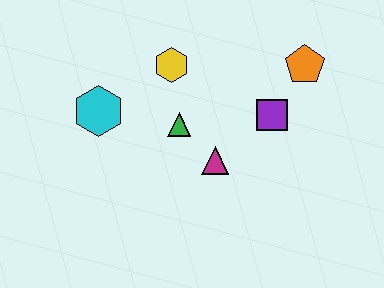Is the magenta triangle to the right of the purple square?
No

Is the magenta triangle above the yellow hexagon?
No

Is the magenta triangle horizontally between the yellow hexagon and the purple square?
Yes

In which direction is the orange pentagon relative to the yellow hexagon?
The orange pentagon is to the right of the yellow hexagon.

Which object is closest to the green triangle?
The magenta triangle is closest to the green triangle.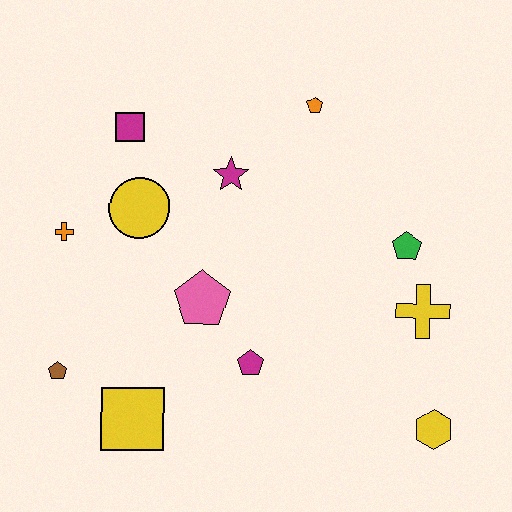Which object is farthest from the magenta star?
The yellow hexagon is farthest from the magenta star.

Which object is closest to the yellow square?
The brown pentagon is closest to the yellow square.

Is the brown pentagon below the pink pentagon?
Yes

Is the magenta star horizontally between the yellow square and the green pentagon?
Yes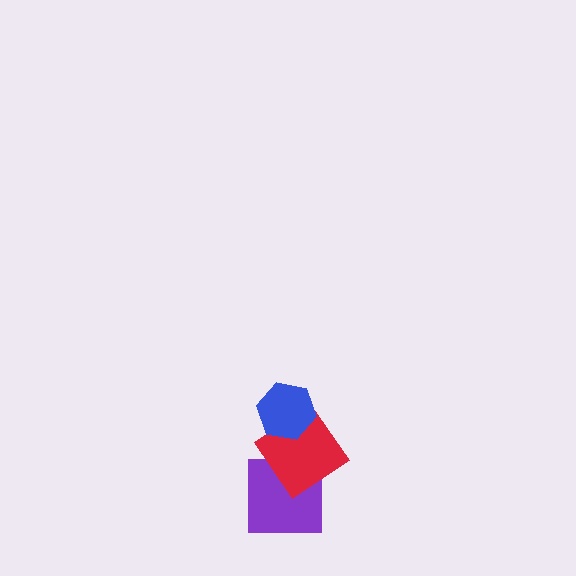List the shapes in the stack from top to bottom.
From top to bottom: the blue hexagon, the red diamond, the purple square.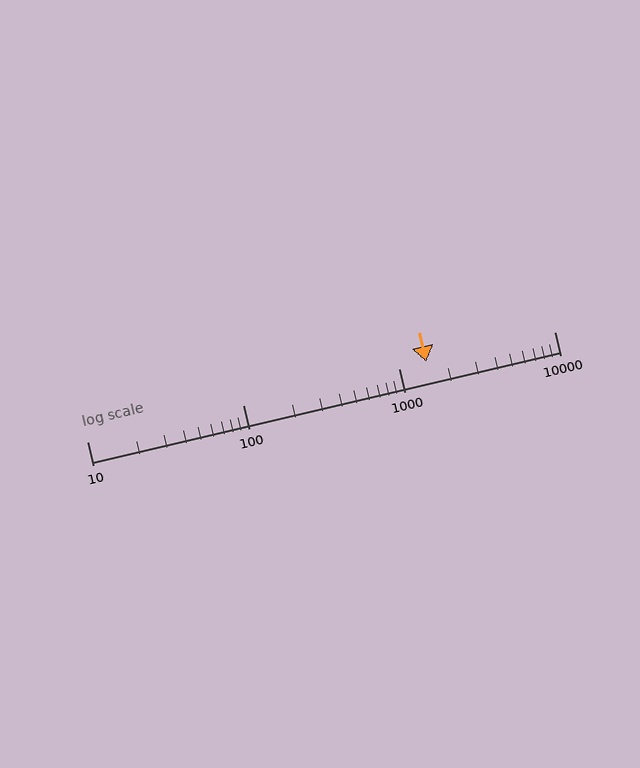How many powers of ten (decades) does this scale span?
The scale spans 3 decades, from 10 to 10000.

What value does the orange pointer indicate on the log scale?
The pointer indicates approximately 1500.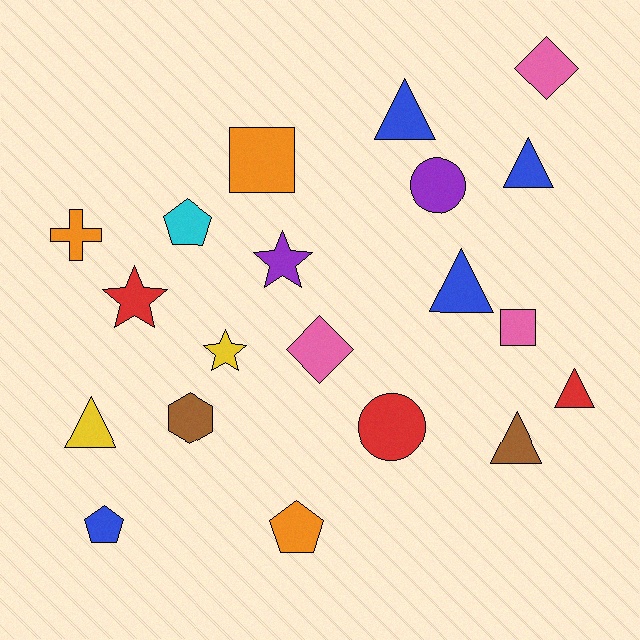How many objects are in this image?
There are 20 objects.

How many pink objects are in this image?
There are 3 pink objects.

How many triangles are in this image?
There are 6 triangles.